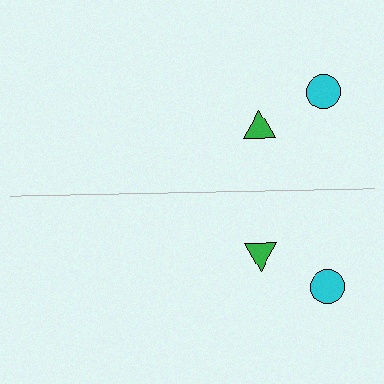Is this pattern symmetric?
Yes, this pattern has bilateral (reflection) symmetry.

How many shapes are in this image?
There are 4 shapes in this image.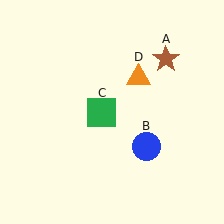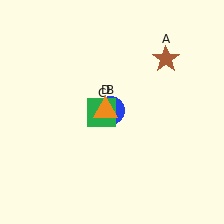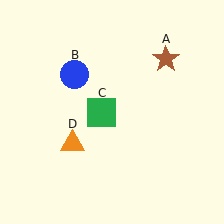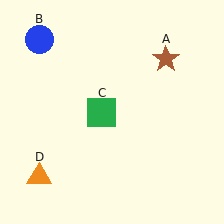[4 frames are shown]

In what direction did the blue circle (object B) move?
The blue circle (object B) moved up and to the left.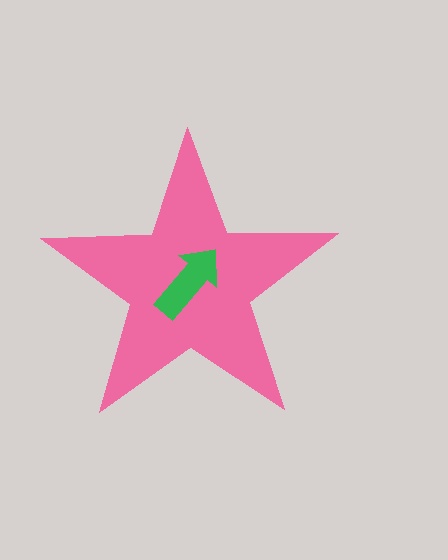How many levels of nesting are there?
2.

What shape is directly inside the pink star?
The green arrow.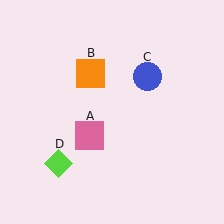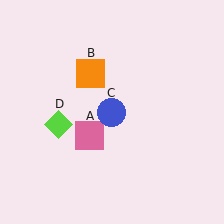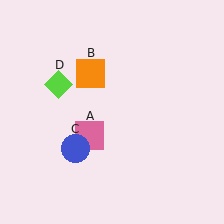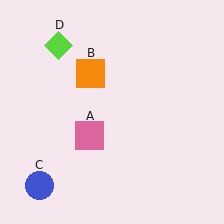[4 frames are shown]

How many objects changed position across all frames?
2 objects changed position: blue circle (object C), lime diamond (object D).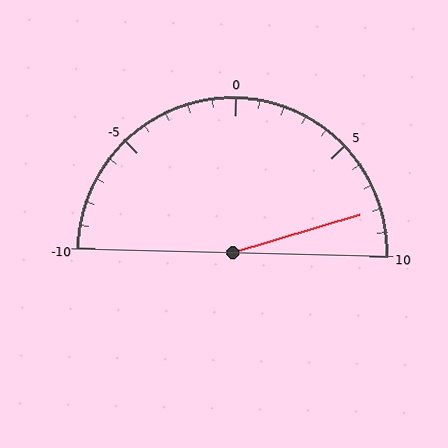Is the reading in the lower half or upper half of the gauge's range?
The reading is in the upper half of the range (-10 to 10).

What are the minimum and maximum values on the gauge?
The gauge ranges from -10 to 10.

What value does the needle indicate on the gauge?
The needle indicates approximately 8.